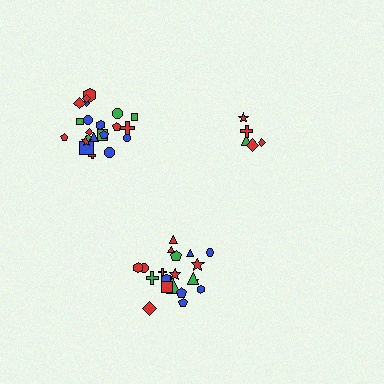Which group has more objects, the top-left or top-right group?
The top-left group.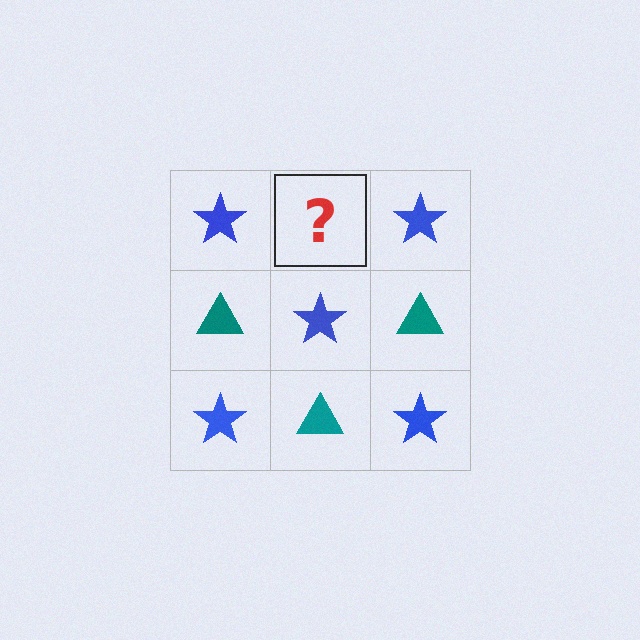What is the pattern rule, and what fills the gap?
The rule is that it alternates blue star and teal triangle in a checkerboard pattern. The gap should be filled with a teal triangle.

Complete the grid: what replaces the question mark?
The question mark should be replaced with a teal triangle.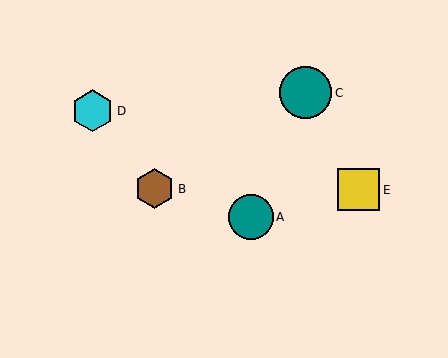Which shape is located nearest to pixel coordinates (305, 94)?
The teal circle (labeled C) at (306, 93) is nearest to that location.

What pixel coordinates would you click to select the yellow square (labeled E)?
Click at (358, 190) to select the yellow square E.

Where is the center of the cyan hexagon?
The center of the cyan hexagon is at (93, 111).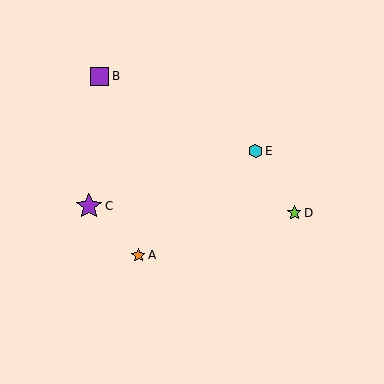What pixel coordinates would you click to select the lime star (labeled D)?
Click at (294, 213) to select the lime star D.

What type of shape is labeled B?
Shape B is a purple square.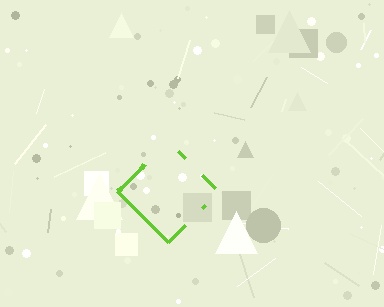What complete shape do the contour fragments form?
The contour fragments form a diamond.